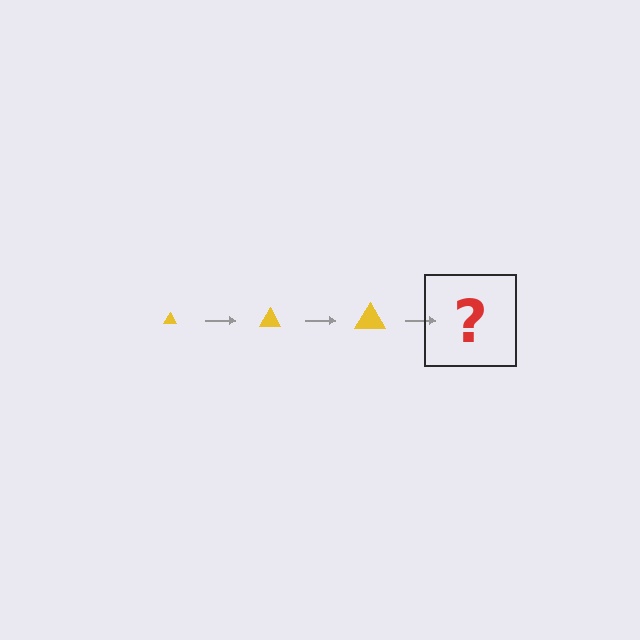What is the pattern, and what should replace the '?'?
The pattern is that the triangle gets progressively larger each step. The '?' should be a yellow triangle, larger than the previous one.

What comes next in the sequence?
The next element should be a yellow triangle, larger than the previous one.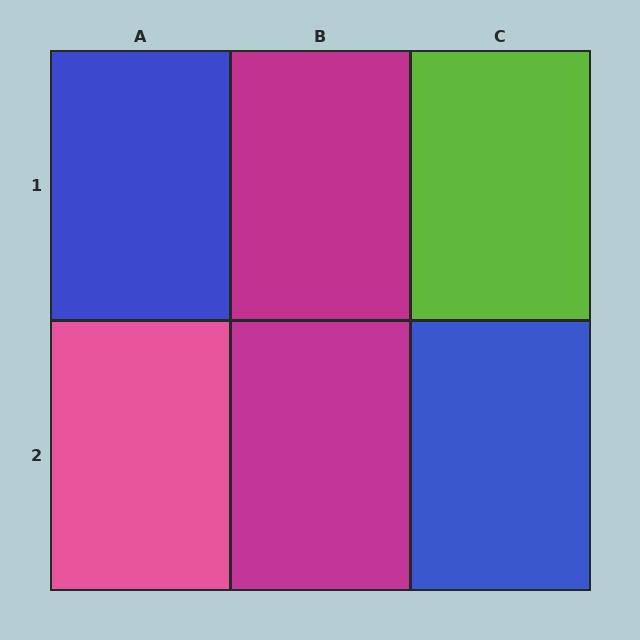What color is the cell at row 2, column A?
Pink.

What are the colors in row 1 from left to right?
Blue, magenta, lime.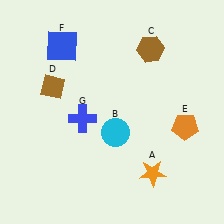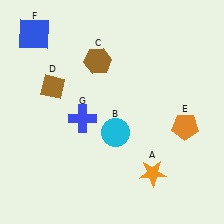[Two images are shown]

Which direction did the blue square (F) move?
The blue square (F) moved left.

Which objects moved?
The objects that moved are: the brown hexagon (C), the blue square (F).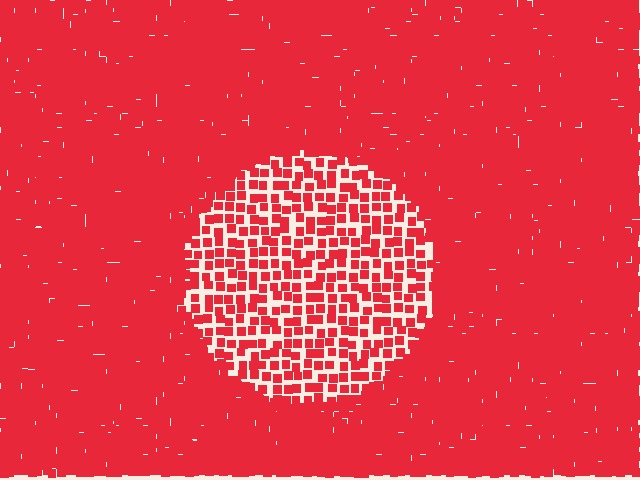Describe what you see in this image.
The image contains small red elements arranged at two different densities. A circle-shaped region is visible where the elements are less densely packed than the surrounding area.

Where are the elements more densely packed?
The elements are more densely packed outside the circle boundary.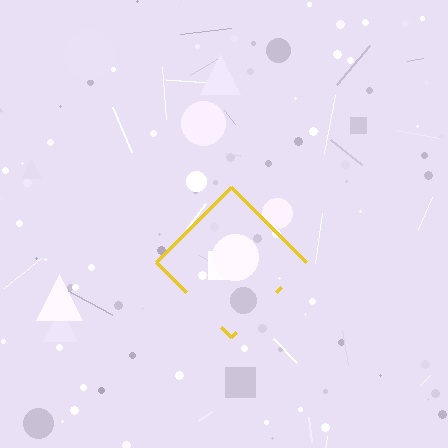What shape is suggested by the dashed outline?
The dashed outline suggests a diamond.